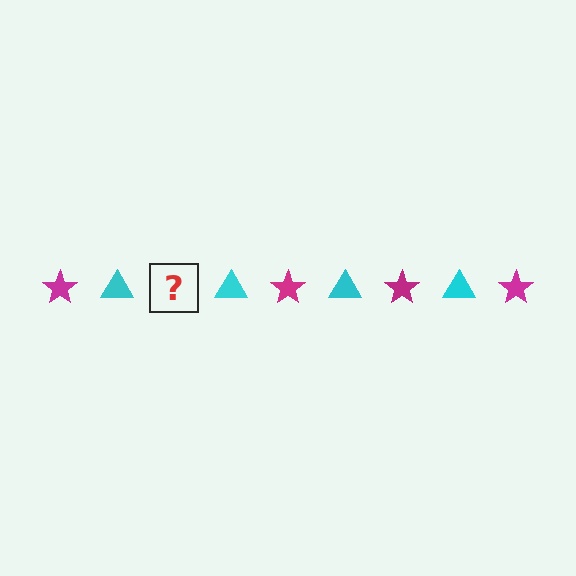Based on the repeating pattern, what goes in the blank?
The blank should be a magenta star.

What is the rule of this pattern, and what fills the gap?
The rule is that the pattern alternates between magenta star and cyan triangle. The gap should be filled with a magenta star.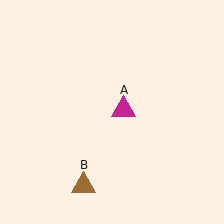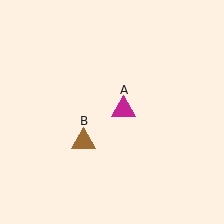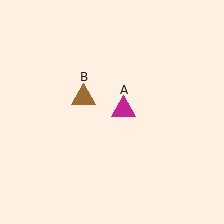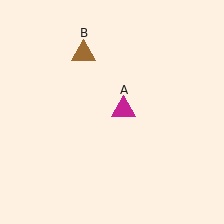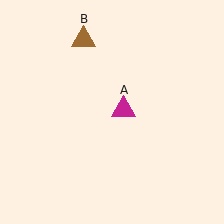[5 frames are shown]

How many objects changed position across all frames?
1 object changed position: brown triangle (object B).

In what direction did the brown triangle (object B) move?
The brown triangle (object B) moved up.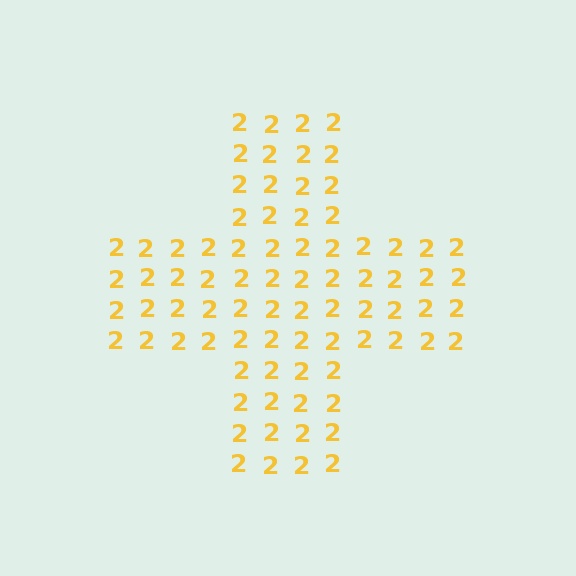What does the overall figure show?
The overall figure shows a cross.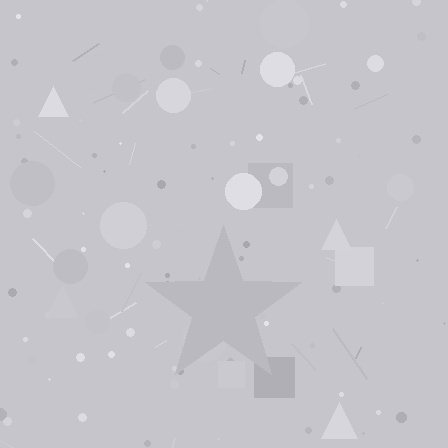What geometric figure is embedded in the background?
A star is embedded in the background.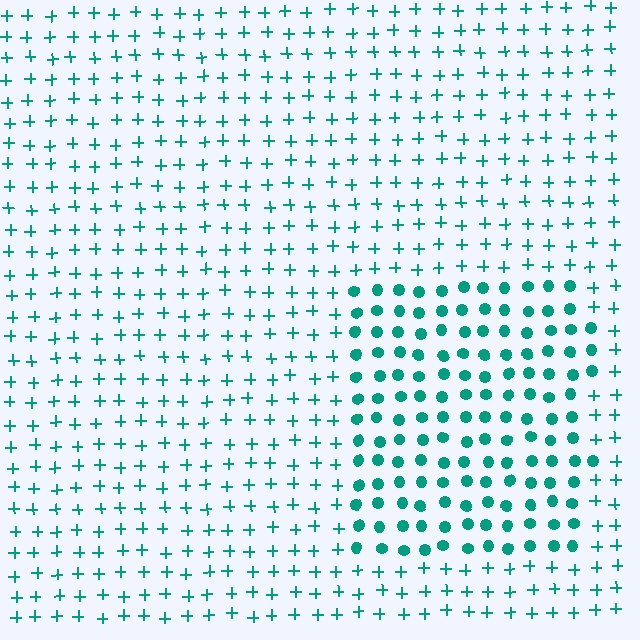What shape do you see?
I see a rectangle.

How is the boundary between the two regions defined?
The boundary is defined by a change in element shape: circles inside vs. plus signs outside. All elements share the same color and spacing.